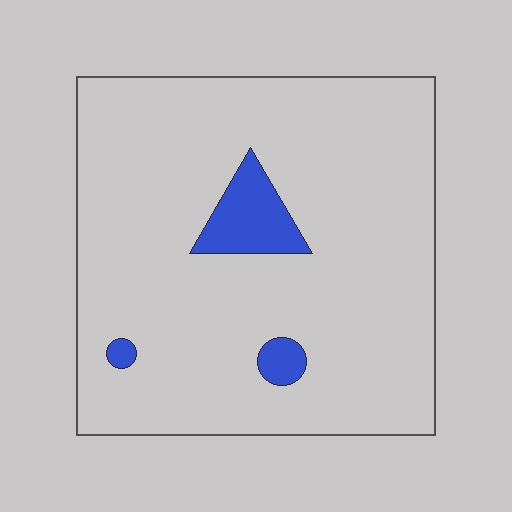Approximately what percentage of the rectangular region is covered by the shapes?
Approximately 5%.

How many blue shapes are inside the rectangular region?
3.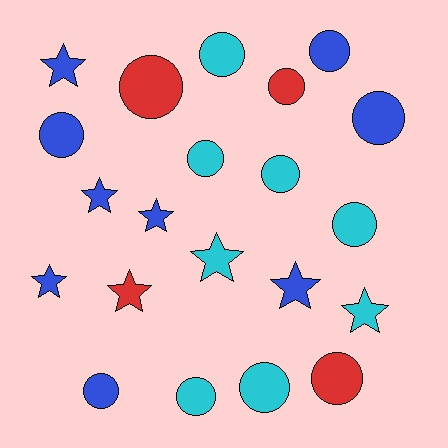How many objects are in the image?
There are 21 objects.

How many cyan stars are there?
There are 2 cyan stars.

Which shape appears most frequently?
Circle, with 13 objects.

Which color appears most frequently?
Blue, with 9 objects.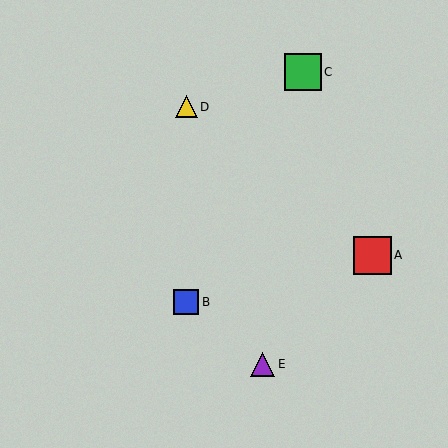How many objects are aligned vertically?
2 objects (B, D) are aligned vertically.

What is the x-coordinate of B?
Object B is at x≈186.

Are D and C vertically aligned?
No, D is at x≈186 and C is at x≈303.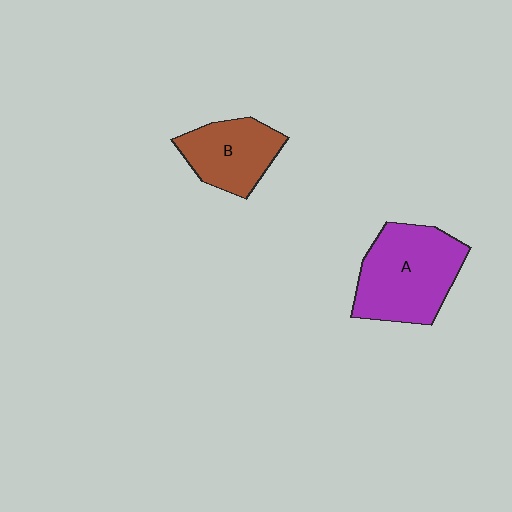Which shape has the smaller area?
Shape B (brown).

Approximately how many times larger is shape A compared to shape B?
Approximately 1.5 times.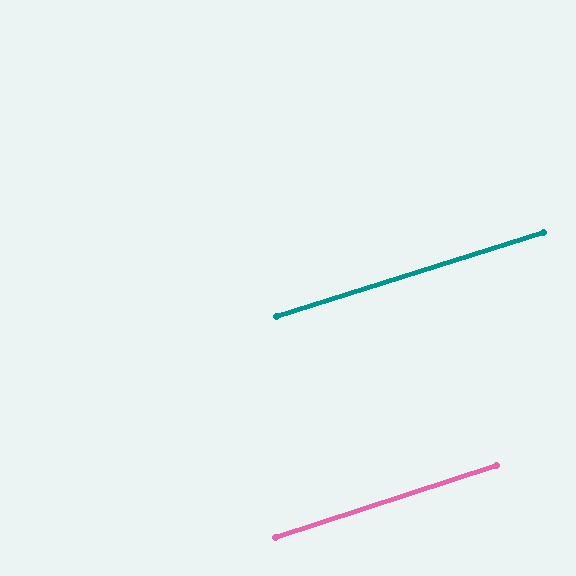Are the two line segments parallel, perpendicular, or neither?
Parallel — their directions differ by only 0.7°.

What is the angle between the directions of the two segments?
Approximately 1 degree.